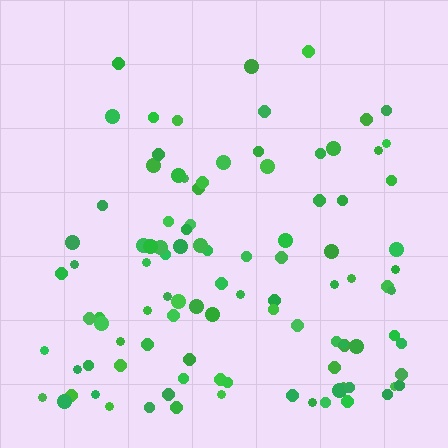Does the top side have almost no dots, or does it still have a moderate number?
Still a moderate number, just noticeably fewer than the bottom.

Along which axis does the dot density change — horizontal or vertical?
Vertical.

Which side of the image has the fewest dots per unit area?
The top.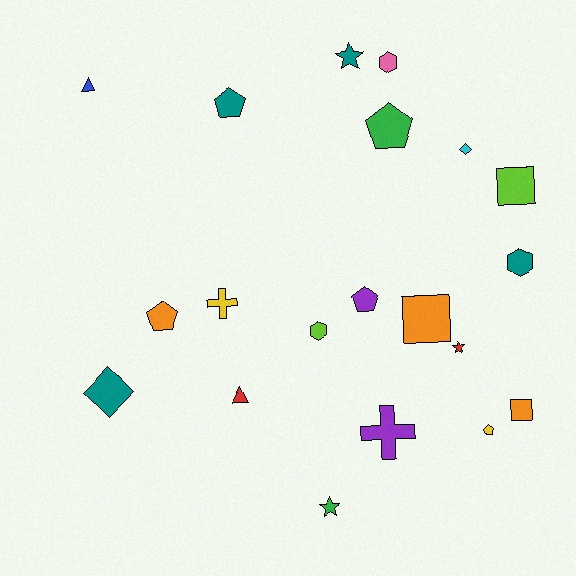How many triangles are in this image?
There are 2 triangles.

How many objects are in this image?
There are 20 objects.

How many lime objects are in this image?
There are 2 lime objects.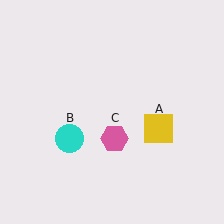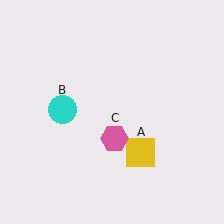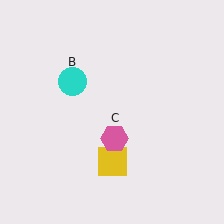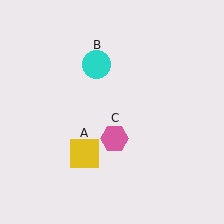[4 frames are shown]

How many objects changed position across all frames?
2 objects changed position: yellow square (object A), cyan circle (object B).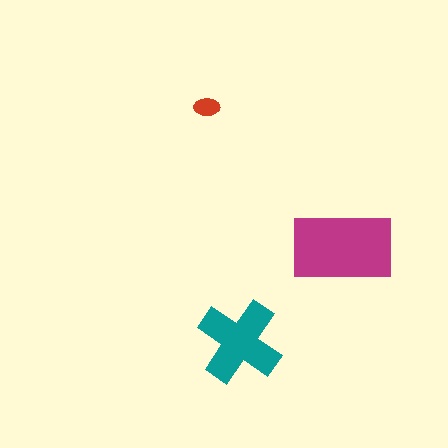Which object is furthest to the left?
The red ellipse is leftmost.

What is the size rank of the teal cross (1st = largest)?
2nd.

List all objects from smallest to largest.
The red ellipse, the teal cross, the magenta rectangle.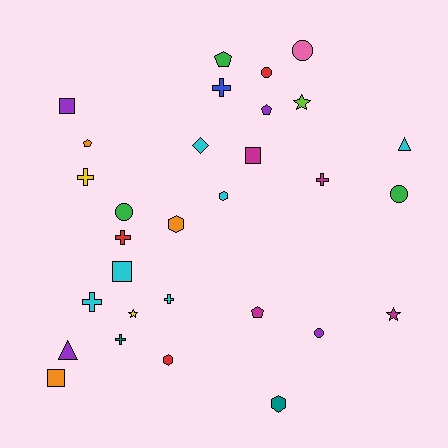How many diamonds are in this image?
There is 1 diamond.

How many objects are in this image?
There are 30 objects.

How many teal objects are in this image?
There are 2 teal objects.